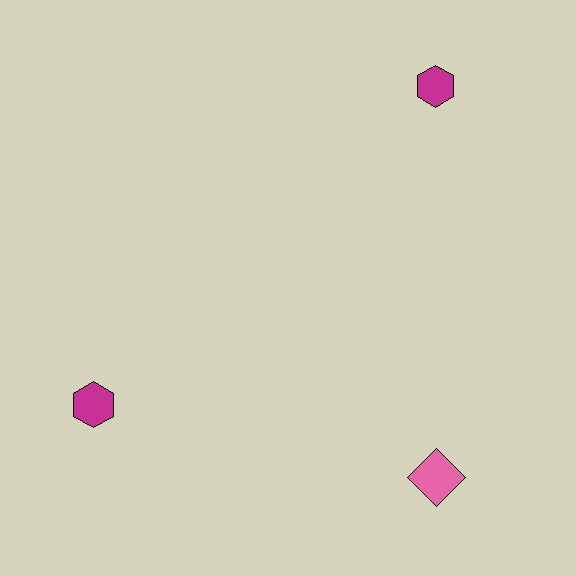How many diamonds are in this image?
There is 1 diamond.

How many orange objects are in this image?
There are no orange objects.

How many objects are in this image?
There are 3 objects.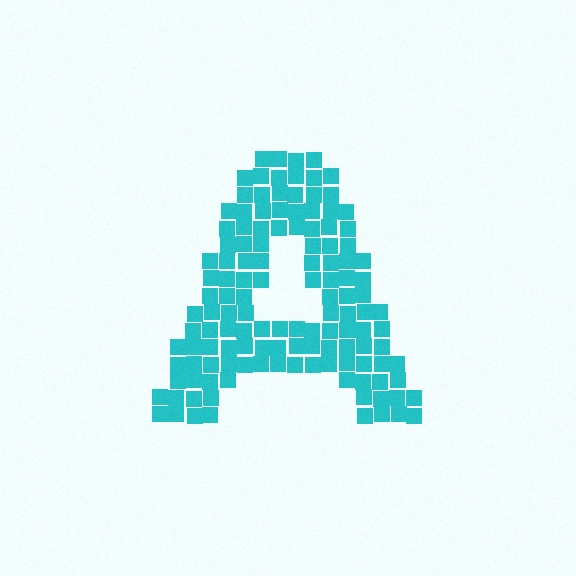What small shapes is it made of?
It is made of small squares.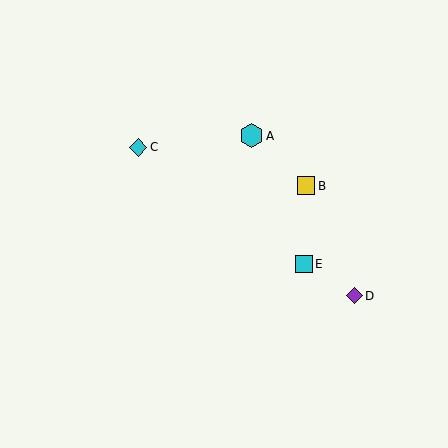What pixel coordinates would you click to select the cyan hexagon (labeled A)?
Click at (252, 136) to select the cyan hexagon A.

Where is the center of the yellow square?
The center of the yellow square is at (306, 186).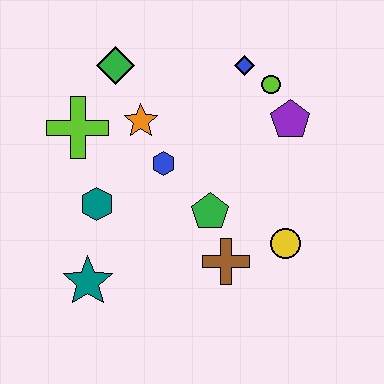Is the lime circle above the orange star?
Yes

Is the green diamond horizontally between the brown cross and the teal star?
Yes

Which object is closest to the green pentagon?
The brown cross is closest to the green pentagon.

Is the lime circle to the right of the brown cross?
Yes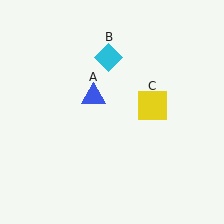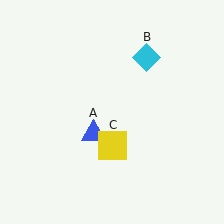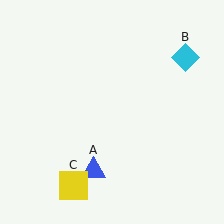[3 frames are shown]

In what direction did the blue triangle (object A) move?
The blue triangle (object A) moved down.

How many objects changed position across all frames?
3 objects changed position: blue triangle (object A), cyan diamond (object B), yellow square (object C).